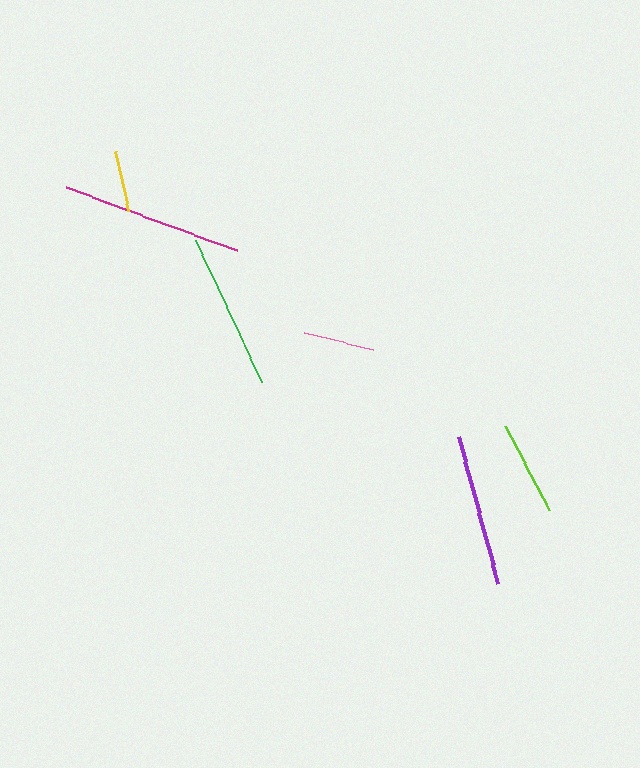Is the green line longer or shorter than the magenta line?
The magenta line is longer than the green line.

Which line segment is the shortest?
The yellow line is the shortest at approximately 62 pixels.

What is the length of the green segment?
The green segment is approximately 157 pixels long.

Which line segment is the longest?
The magenta line is the longest at approximately 182 pixels.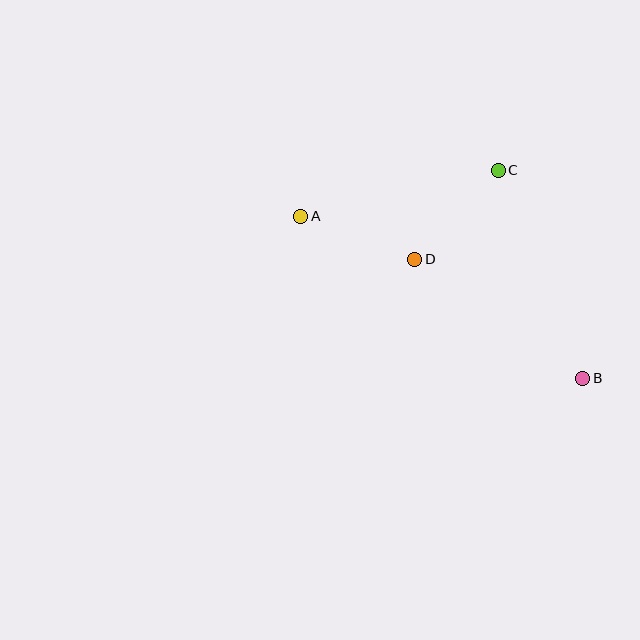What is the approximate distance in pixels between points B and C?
The distance between B and C is approximately 224 pixels.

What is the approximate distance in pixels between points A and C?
The distance between A and C is approximately 203 pixels.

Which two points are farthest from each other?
Points A and B are farthest from each other.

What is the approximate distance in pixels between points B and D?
The distance between B and D is approximately 206 pixels.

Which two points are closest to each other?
Points A and D are closest to each other.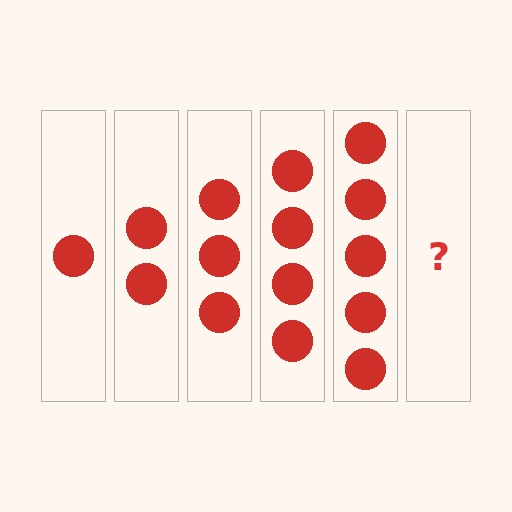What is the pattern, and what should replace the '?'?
The pattern is that each step adds one more circle. The '?' should be 6 circles.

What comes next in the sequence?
The next element should be 6 circles.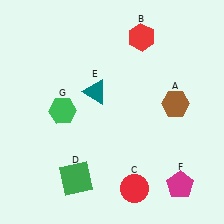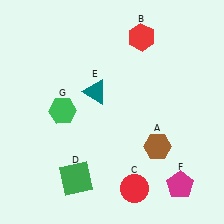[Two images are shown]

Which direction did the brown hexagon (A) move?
The brown hexagon (A) moved down.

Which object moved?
The brown hexagon (A) moved down.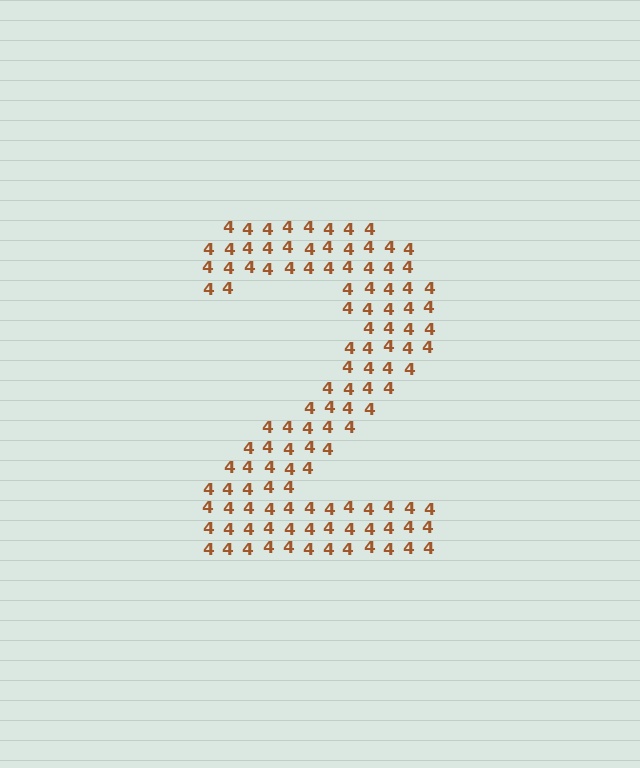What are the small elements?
The small elements are digit 4's.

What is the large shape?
The large shape is the digit 2.